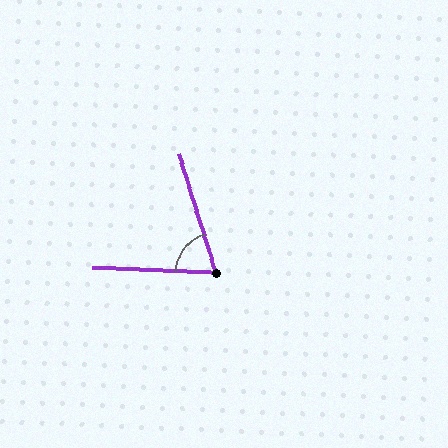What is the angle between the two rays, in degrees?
Approximately 70 degrees.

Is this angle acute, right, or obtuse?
It is acute.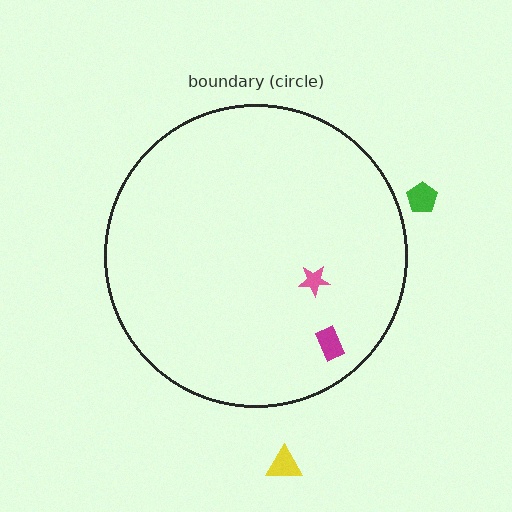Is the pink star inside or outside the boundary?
Inside.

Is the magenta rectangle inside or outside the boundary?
Inside.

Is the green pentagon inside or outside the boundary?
Outside.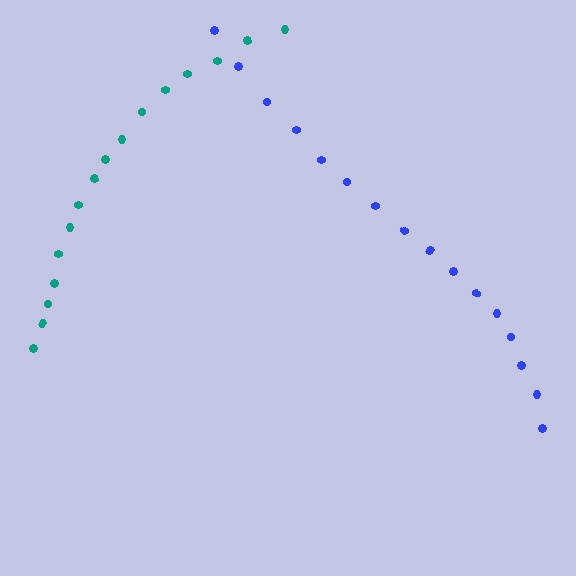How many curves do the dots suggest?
There are 2 distinct paths.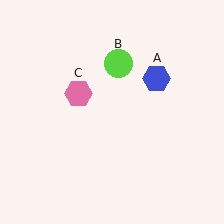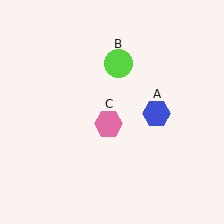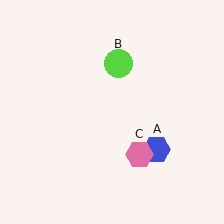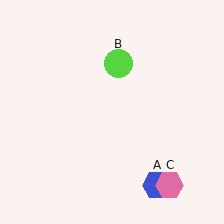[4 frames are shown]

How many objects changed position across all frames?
2 objects changed position: blue hexagon (object A), pink hexagon (object C).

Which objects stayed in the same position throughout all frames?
Lime circle (object B) remained stationary.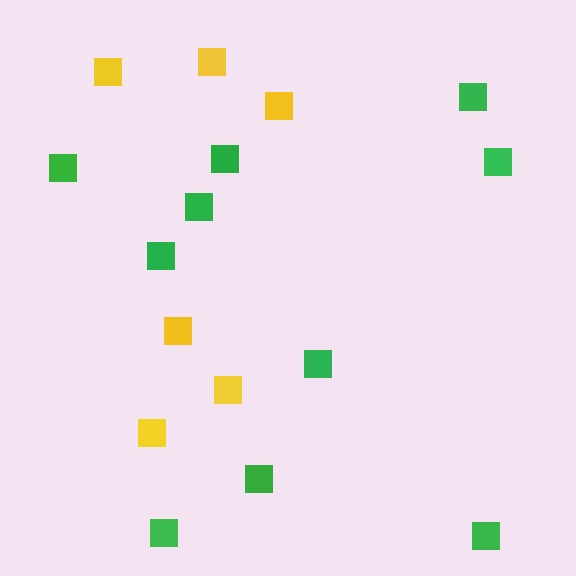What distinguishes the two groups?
There are 2 groups: one group of green squares (10) and one group of yellow squares (6).